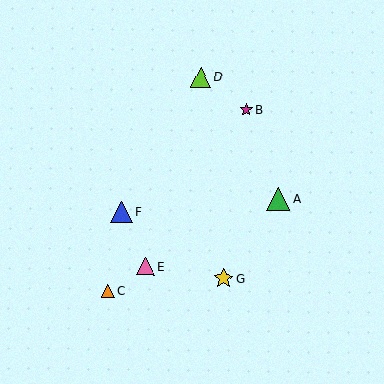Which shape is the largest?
The green triangle (labeled A) is the largest.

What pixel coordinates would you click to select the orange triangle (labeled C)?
Click at (107, 291) to select the orange triangle C.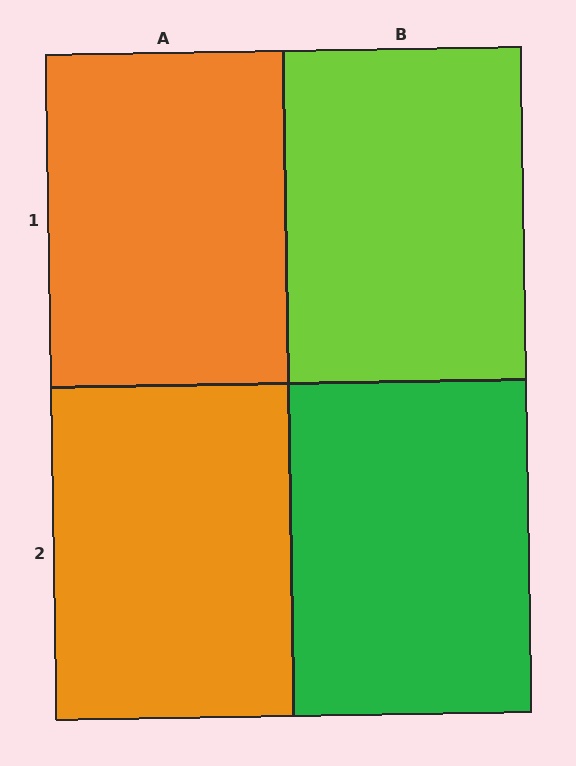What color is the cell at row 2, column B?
Green.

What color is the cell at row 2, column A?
Orange.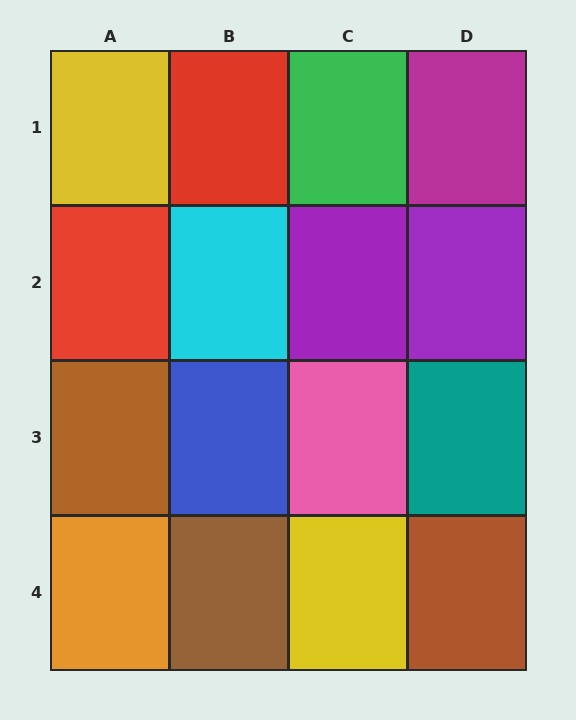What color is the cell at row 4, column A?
Orange.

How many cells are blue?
1 cell is blue.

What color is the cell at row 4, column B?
Brown.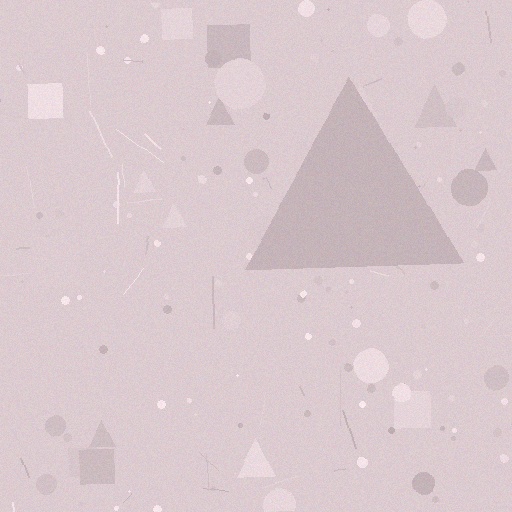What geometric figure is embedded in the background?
A triangle is embedded in the background.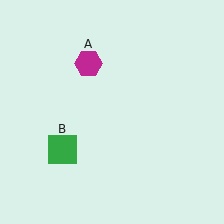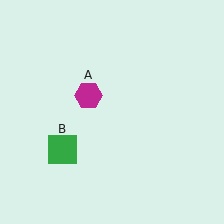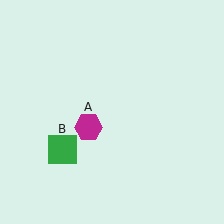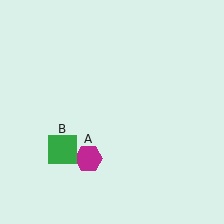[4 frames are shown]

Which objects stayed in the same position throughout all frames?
Green square (object B) remained stationary.